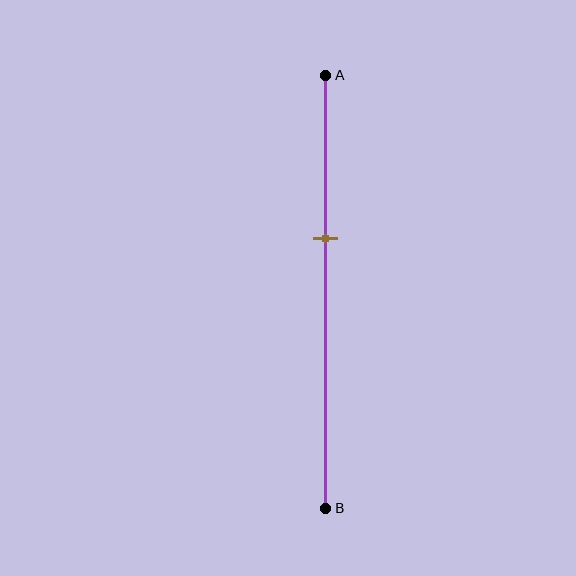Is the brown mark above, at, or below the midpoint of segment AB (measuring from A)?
The brown mark is above the midpoint of segment AB.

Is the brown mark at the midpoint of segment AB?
No, the mark is at about 40% from A, not at the 50% midpoint.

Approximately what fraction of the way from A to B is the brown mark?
The brown mark is approximately 40% of the way from A to B.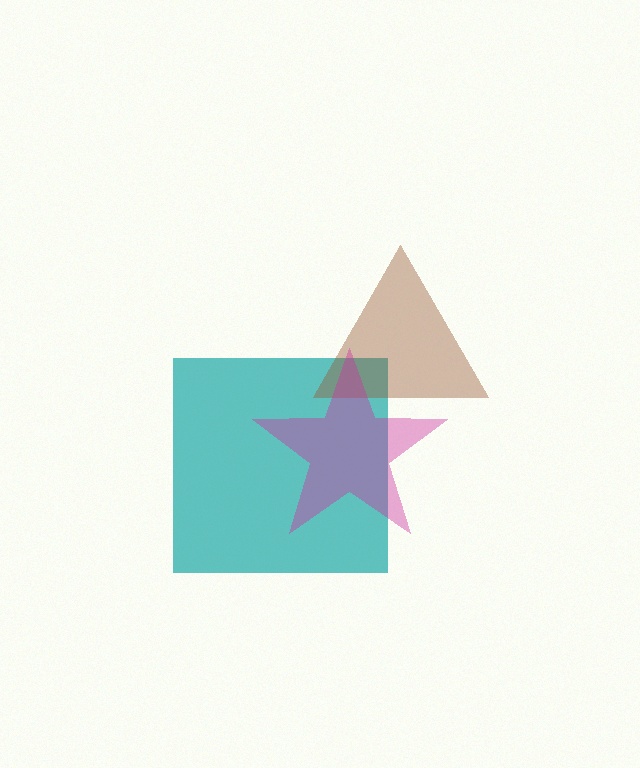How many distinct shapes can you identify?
There are 3 distinct shapes: a teal square, a brown triangle, a magenta star.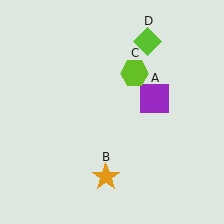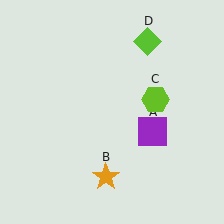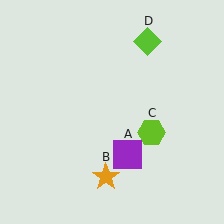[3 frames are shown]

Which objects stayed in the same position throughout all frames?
Orange star (object B) and lime diamond (object D) remained stationary.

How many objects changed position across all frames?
2 objects changed position: purple square (object A), lime hexagon (object C).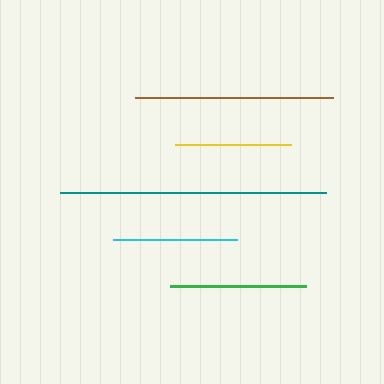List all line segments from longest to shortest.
From longest to shortest: teal, brown, green, cyan, yellow.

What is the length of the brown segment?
The brown segment is approximately 198 pixels long.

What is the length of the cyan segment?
The cyan segment is approximately 124 pixels long.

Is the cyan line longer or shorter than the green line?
The green line is longer than the cyan line.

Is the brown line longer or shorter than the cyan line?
The brown line is longer than the cyan line.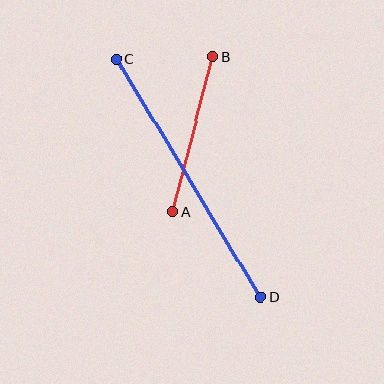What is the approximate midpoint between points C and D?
The midpoint is at approximately (188, 178) pixels.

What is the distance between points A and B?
The distance is approximately 160 pixels.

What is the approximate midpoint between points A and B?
The midpoint is at approximately (193, 134) pixels.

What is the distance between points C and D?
The distance is approximately 278 pixels.